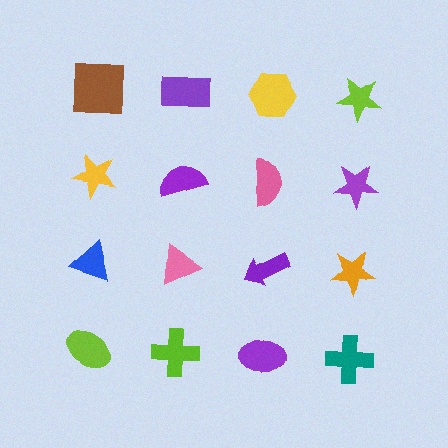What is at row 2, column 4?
A purple star.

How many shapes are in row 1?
4 shapes.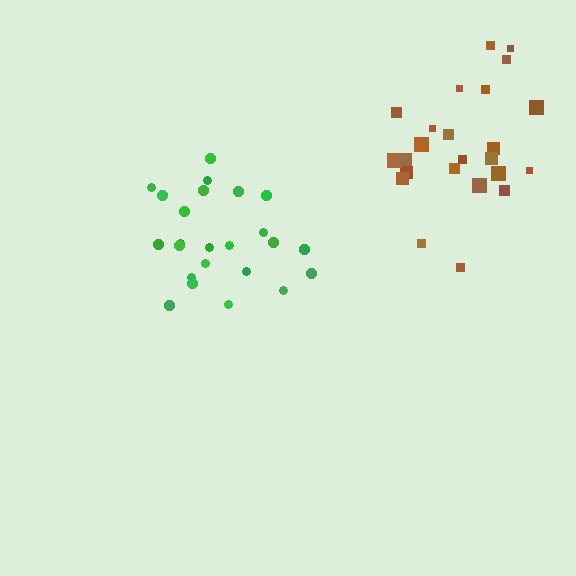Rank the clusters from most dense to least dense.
green, brown.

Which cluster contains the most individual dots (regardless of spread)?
Green (24).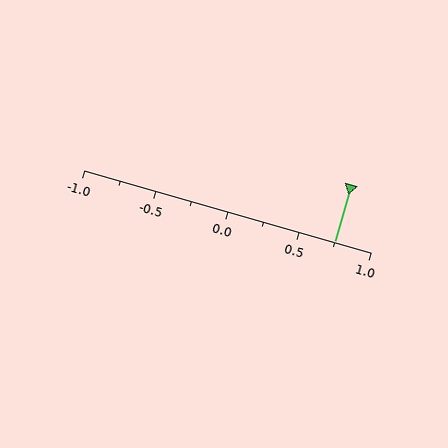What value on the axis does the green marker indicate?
The marker indicates approximately 0.75.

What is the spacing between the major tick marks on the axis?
The major ticks are spaced 0.5 apart.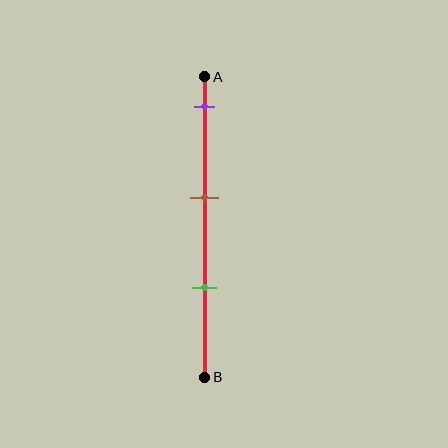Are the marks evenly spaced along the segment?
Yes, the marks are approximately evenly spaced.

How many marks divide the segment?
There are 3 marks dividing the segment.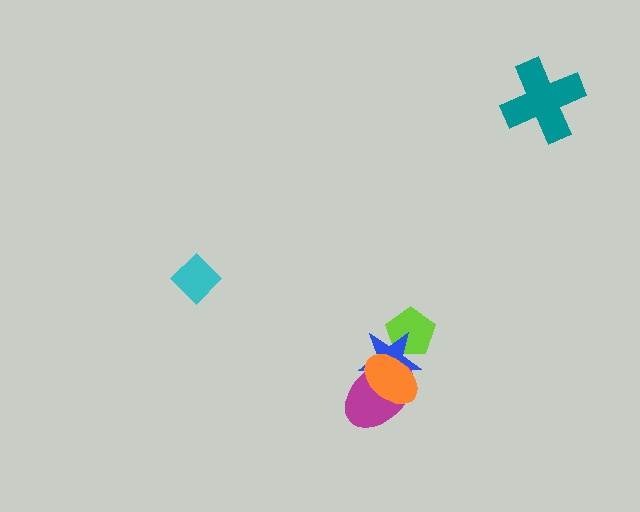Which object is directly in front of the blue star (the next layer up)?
The magenta ellipse is directly in front of the blue star.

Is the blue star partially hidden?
Yes, it is partially covered by another shape.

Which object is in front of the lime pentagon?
The blue star is in front of the lime pentagon.